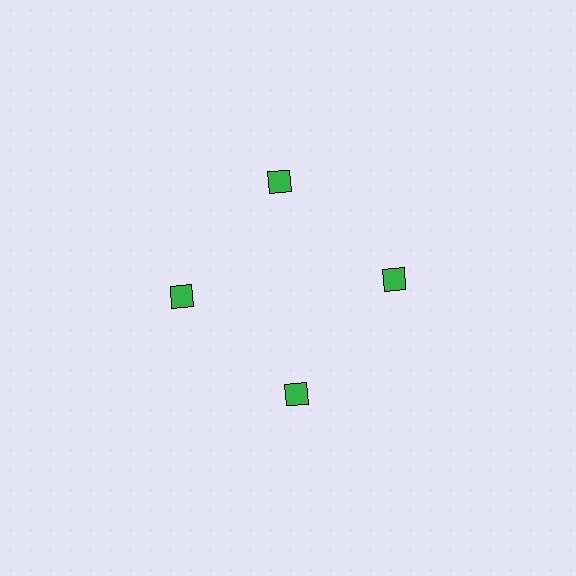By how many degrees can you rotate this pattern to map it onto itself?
The pattern maps onto itself every 90 degrees of rotation.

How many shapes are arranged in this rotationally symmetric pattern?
There are 4 shapes, arranged in 4 groups of 1.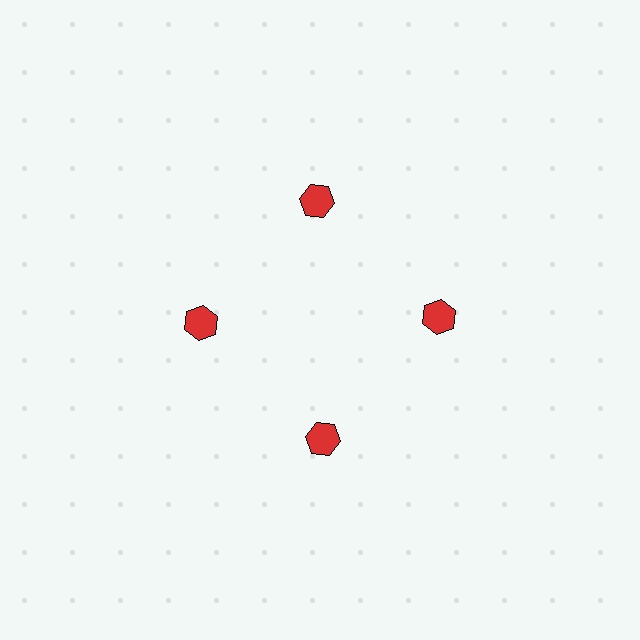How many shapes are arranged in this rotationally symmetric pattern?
There are 4 shapes, arranged in 4 groups of 1.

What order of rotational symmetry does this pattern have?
This pattern has 4-fold rotational symmetry.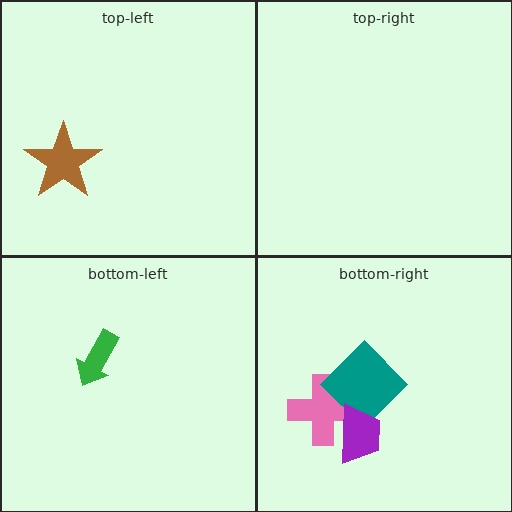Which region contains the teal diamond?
The bottom-right region.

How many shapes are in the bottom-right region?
3.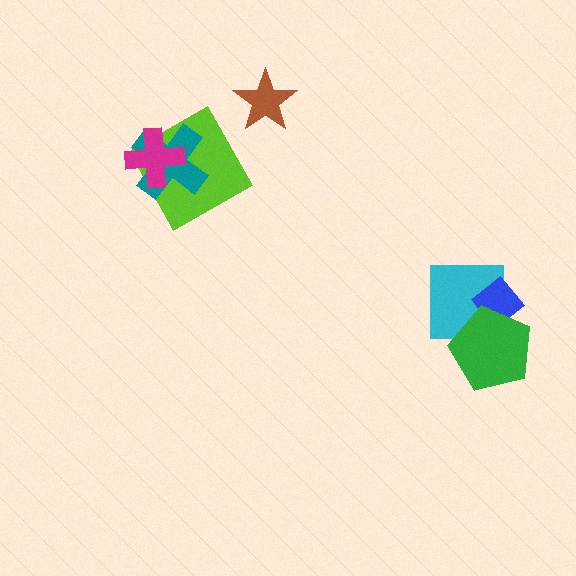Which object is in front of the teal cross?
The magenta cross is in front of the teal cross.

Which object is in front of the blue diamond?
The green pentagon is in front of the blue diamond.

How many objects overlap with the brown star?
0 objects overlap with the brown star.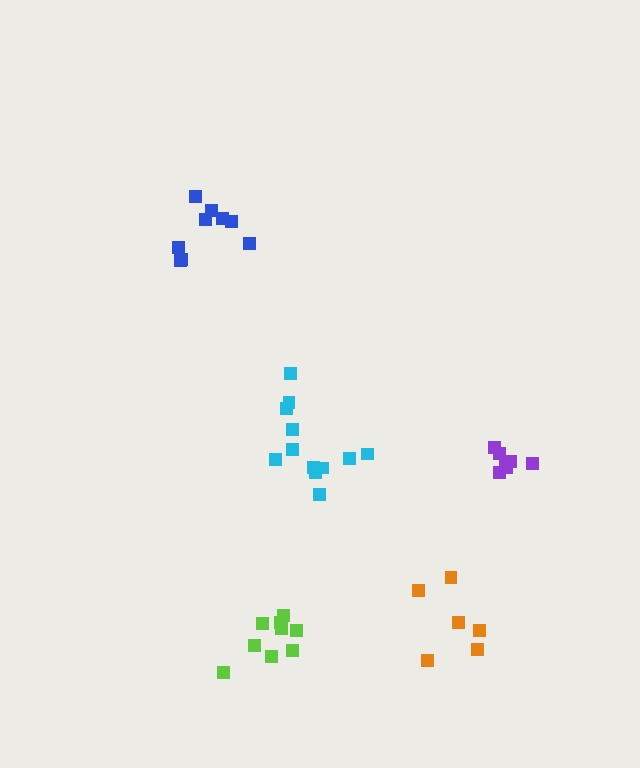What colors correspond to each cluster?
The clusters are colored: blue, cyan, purple, orange, lime.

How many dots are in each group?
Group 1: 9 dots, Group 2: 12 dots, Group 3: 7 dots, Group 4: 6 dots, Group 5: 9 dots (43 total).